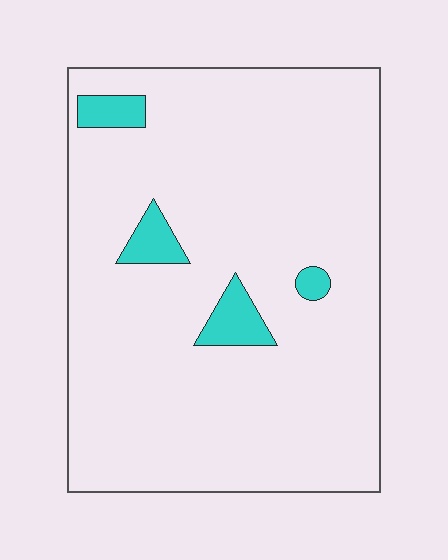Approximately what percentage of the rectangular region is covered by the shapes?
Approximately 5%.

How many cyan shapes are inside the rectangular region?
4.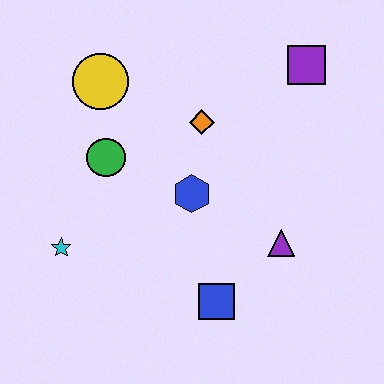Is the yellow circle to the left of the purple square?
Yes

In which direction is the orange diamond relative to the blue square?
The orange diamond is above the blue square.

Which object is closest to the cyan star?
The green circle is closest to the cyan star.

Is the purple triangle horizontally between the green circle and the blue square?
No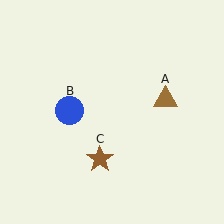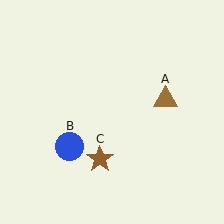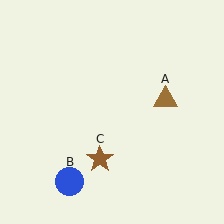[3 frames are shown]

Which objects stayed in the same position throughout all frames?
Brown triangle (object A) and brown star (object C) remained stationary.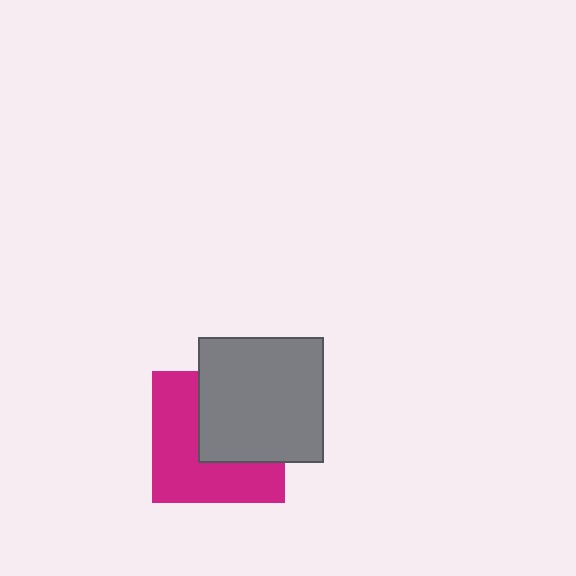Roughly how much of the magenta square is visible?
About half of it is visible (roughly 54%).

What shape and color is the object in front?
The object in front is a gray square.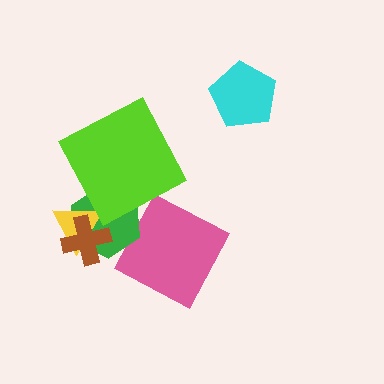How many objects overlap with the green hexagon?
3 objects overlap with the green hexagon.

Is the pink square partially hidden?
No, no other shape covers it.